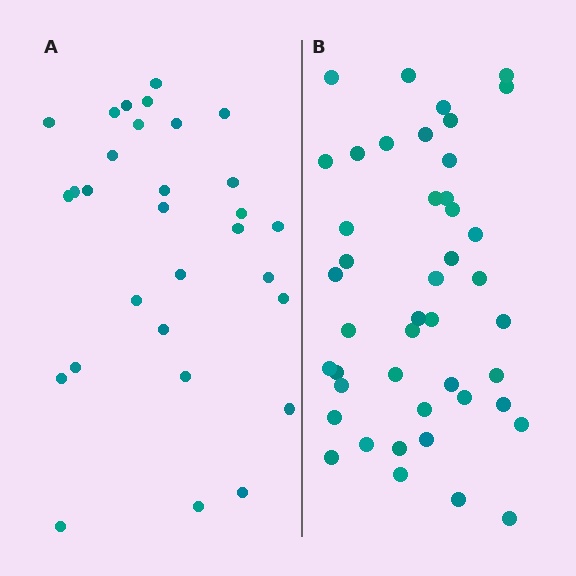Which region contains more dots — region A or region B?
Region B (the right region) has more dots.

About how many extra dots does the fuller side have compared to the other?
Region B has approximately 15 more dots than region A.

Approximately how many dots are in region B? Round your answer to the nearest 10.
About 40 dots. (The exact count is 44, which rounds to 40.)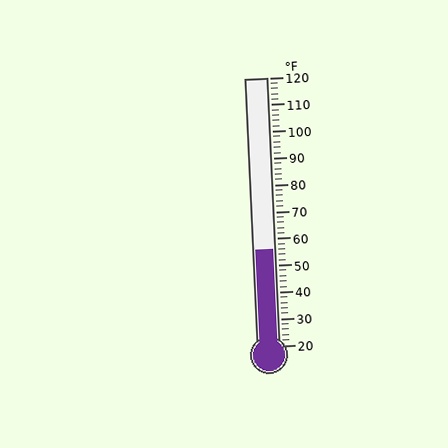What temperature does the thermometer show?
The thermometer shows approximately 56°F.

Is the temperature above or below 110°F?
The temperature is below 110°F.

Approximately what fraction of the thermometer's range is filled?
The thermometer is filled to approximately 35% of its range.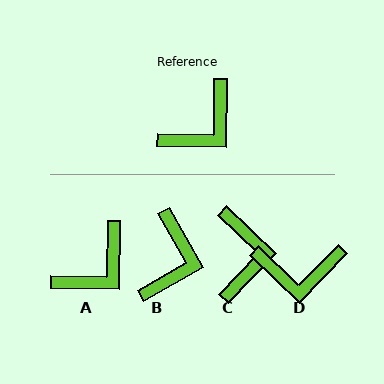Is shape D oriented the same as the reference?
No, it is off by about 44 degrees.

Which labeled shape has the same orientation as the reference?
A.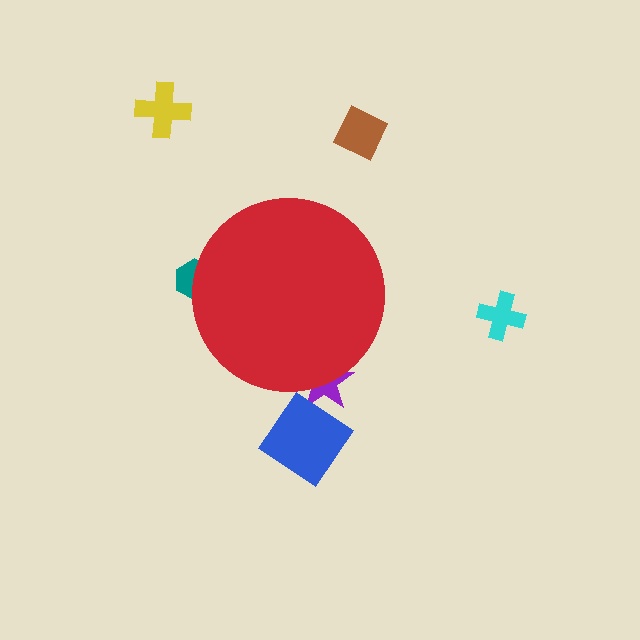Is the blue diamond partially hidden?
No, the blue diamond is fully visible.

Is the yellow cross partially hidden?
No, the yellow cross is fully visible.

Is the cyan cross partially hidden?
No, the cyan cross is fully visible.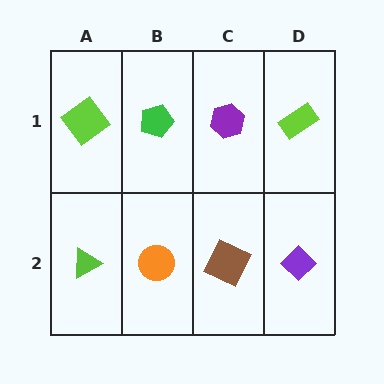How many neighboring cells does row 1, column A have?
2.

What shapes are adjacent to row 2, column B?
A green pentagon (row 1, column B), a lime triangle (row 2, column A), a brown square (row 2, column C).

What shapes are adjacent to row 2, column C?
A purple hexagon (row 1, column C), an orange circle (row 2, column B), a purple diamond (row 2, column D).